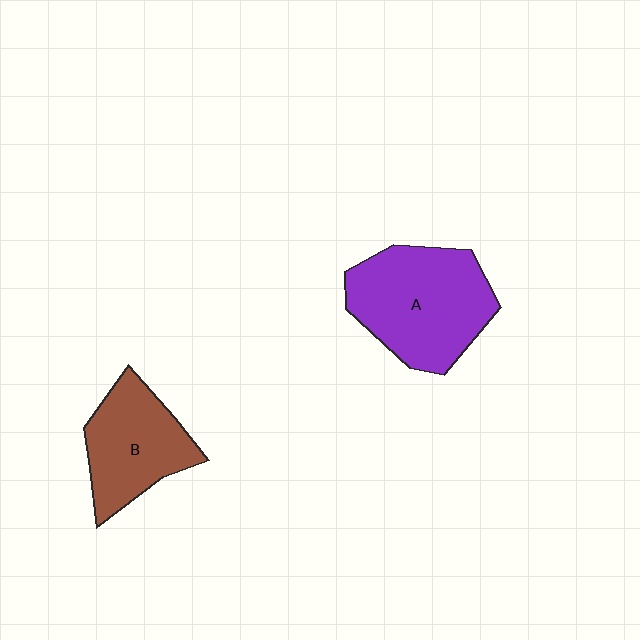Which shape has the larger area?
Shape A (purple).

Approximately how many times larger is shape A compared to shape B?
Approximately 1.4 times.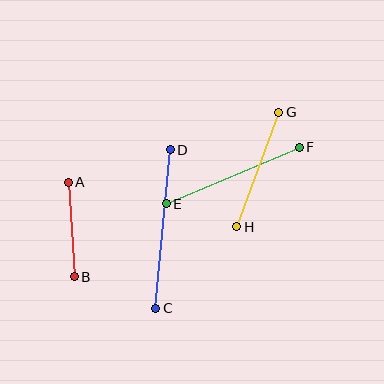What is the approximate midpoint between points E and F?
The midpoint is at approximately (233, 176) pixels.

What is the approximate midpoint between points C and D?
The midpoint is at approximately (163, 229) pixels.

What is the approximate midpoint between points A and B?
The midpoint is at approximately (71, 229) pixels.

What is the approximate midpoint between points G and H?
The midpoint is at approximately (258, 169) pixels.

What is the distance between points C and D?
The distance is approximately 159 pixels.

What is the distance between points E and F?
The distance is approximately 145 pixels.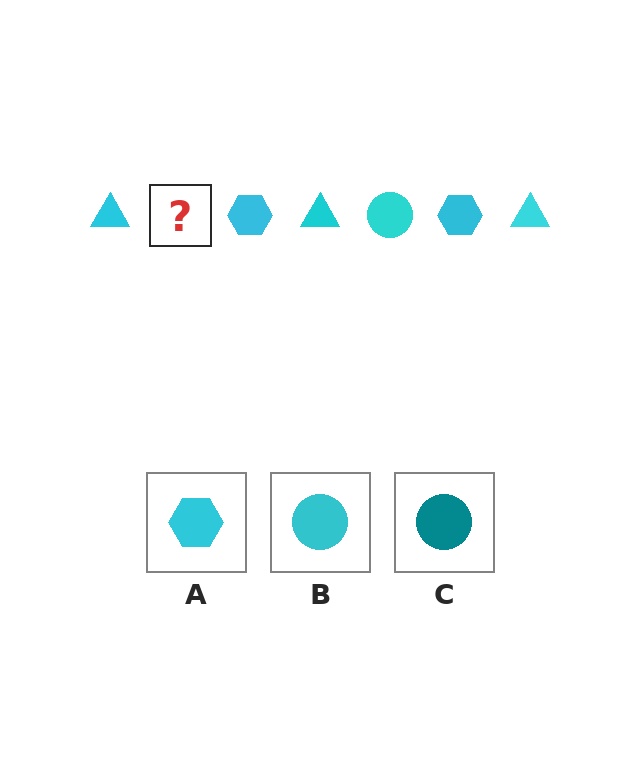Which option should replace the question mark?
Option B.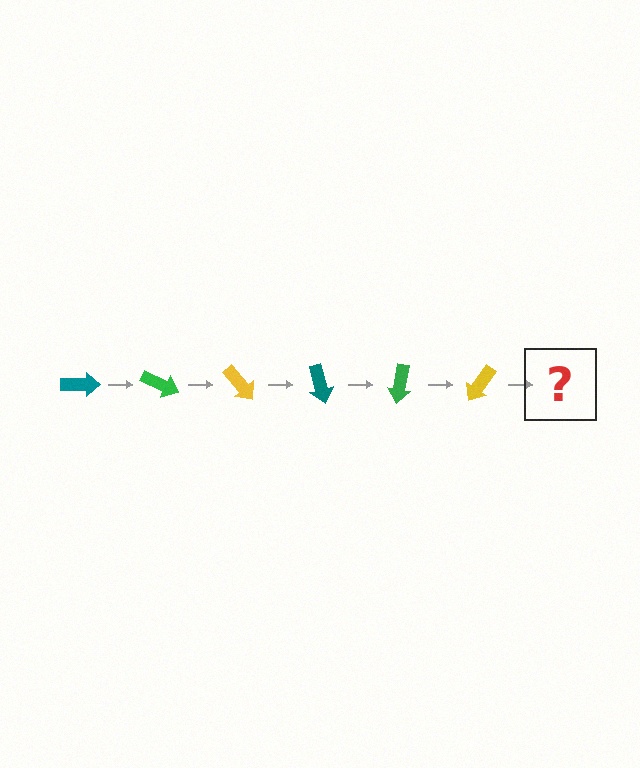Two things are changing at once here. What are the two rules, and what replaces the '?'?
The two rules are that it rotates 25 degrees each step and the color cycles through teal, green, and yellow. The '?' should be a teal arrow, rotated 150 degrees from the start.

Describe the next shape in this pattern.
It should be a teal arrow, rotated 150 degrees from the start.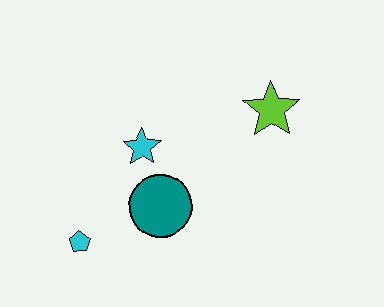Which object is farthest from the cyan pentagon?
The lime star is farthest from the cyan pentagon.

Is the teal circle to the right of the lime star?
No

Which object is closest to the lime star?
The cyan star is closest to the lime star.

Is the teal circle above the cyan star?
No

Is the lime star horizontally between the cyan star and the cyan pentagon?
No